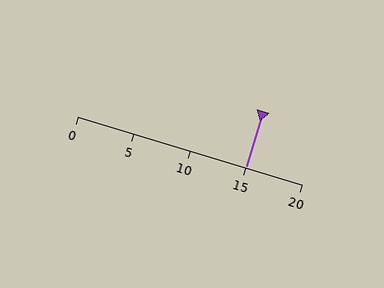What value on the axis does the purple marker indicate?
The marker indicates approximately 15.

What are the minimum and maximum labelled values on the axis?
The axis runs from 0 to 20.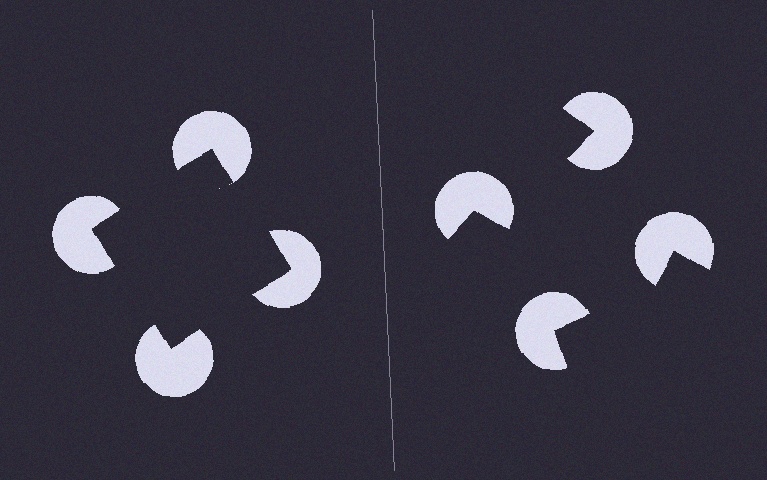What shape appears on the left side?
An illusory square.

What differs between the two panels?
The pac-man discs are positioned identically on both sides; only the wedge orientations differ. On the left they align to a square; on the right they are misaligned.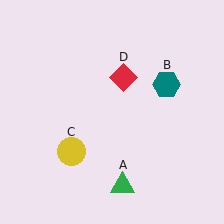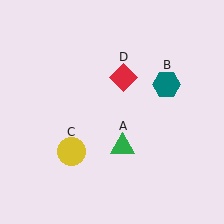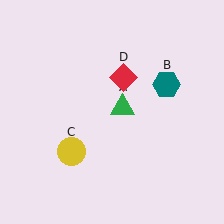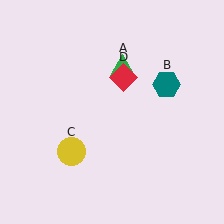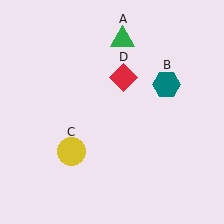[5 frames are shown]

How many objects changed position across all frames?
1 object changed position: green triangle (object A).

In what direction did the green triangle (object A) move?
The green triangle (object A) moved up.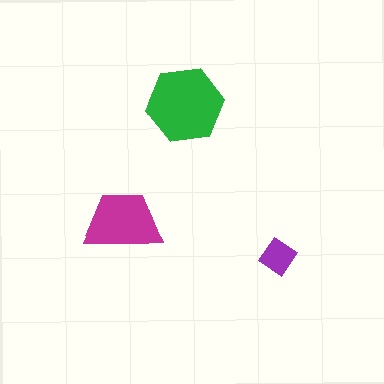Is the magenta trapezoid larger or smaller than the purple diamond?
Larger.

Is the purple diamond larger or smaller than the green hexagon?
Smaller.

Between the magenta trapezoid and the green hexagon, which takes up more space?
The green hexagon.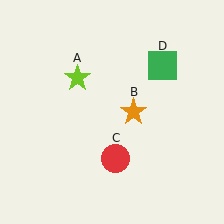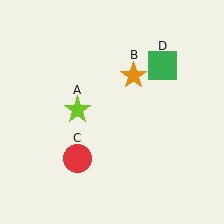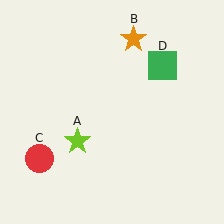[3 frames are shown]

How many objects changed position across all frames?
3 objects changed position: lime star (object A), orange star (object B), red circle (object C).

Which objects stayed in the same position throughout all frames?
Green square (object D) remained stationary.